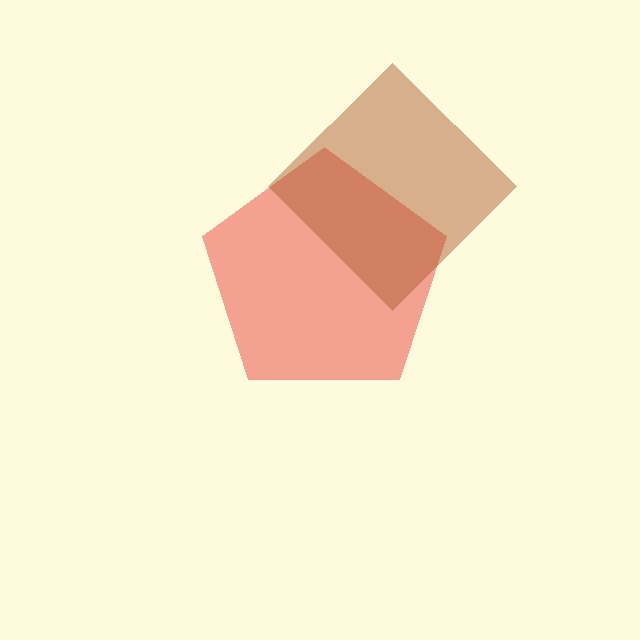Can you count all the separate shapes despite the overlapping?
Yes, there are 2 separate shapes.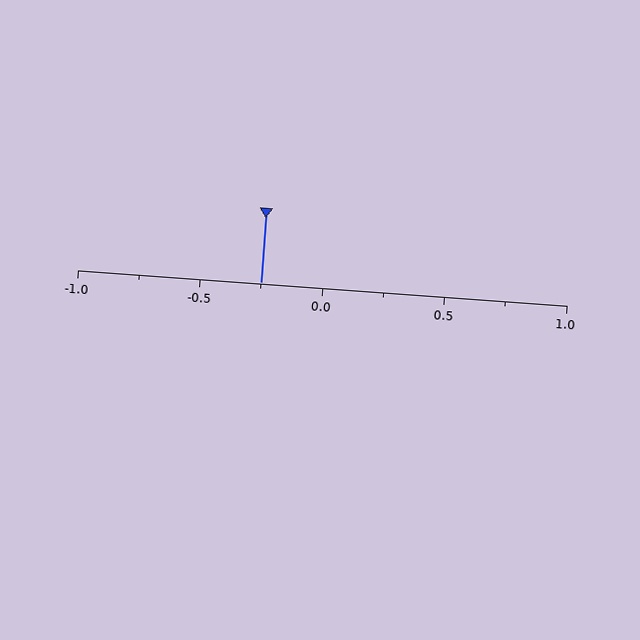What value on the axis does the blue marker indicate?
The marker indicates approximately -0.25.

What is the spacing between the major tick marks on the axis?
The major ticks are spaced 0.5 apart.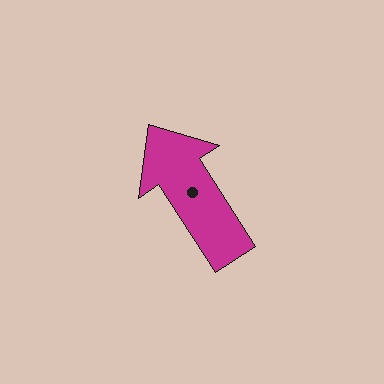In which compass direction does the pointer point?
Northwest.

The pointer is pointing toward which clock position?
Roughly 11 o'clock.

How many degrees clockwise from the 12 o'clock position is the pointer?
Approximately 327 degrees.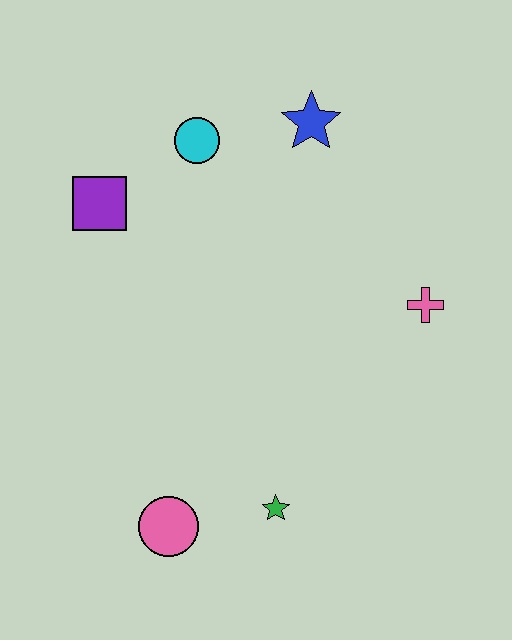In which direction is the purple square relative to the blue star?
The purple square is to the left of the blue star.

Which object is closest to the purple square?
The cyan circle is closest to the purple square.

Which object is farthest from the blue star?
The pink circle is farthest from the blue star.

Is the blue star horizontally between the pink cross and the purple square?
Yes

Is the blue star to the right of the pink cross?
No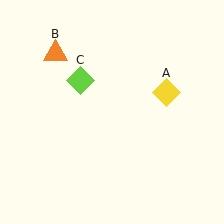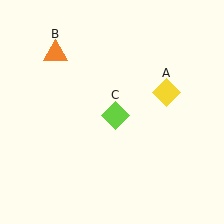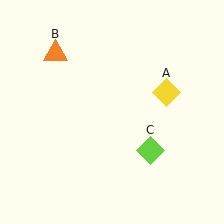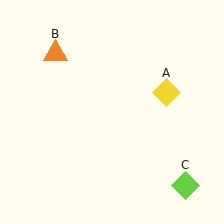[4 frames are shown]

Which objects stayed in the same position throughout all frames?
Yellow diamond (object A) and orange triangle (object B) remained stationary.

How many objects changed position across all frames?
1 object changed position: lime diamond (object C).